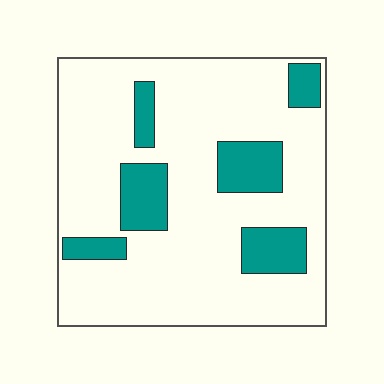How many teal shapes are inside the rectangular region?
6.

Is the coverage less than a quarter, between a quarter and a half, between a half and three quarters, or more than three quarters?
Less than a quarter.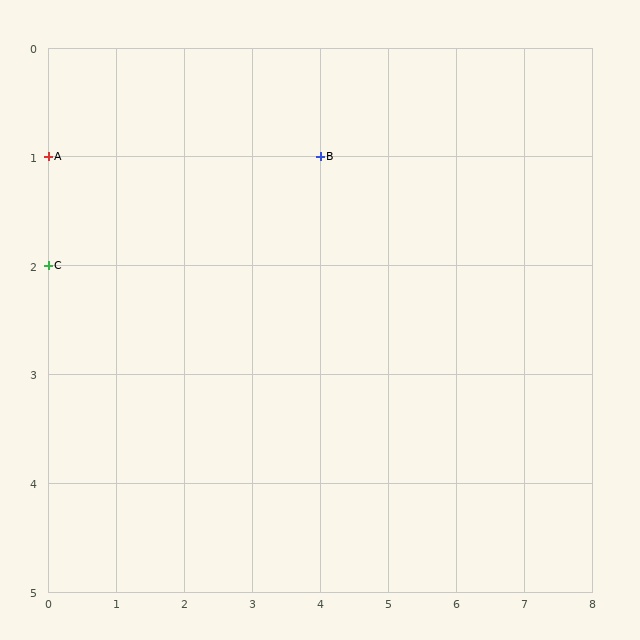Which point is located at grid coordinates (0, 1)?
Point A is at (0, 1).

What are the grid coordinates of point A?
Point A is at grid coordinates (0, 1).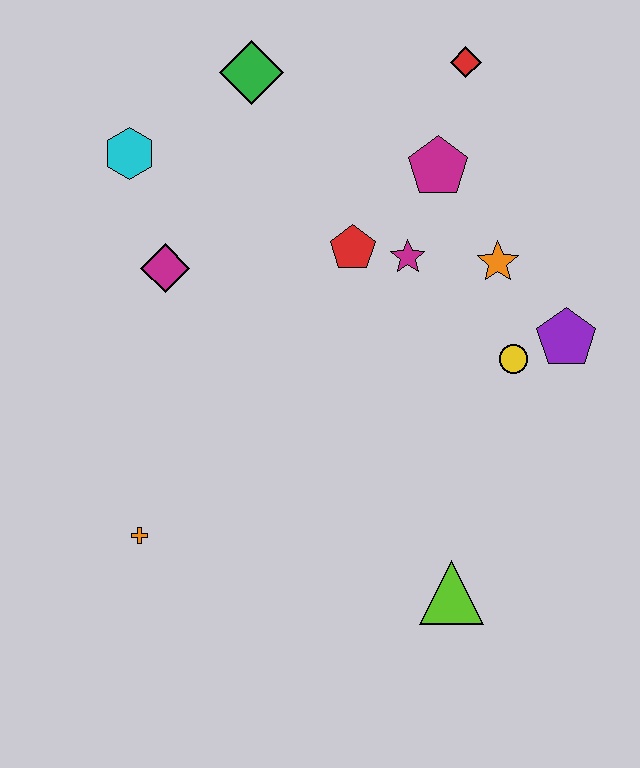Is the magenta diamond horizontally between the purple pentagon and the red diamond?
No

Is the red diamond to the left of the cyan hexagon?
No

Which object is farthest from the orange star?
The orange cross is farthest from the orange star.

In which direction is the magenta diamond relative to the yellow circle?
The magenta diamond is to the left of the yellow circle.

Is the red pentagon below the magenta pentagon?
Yes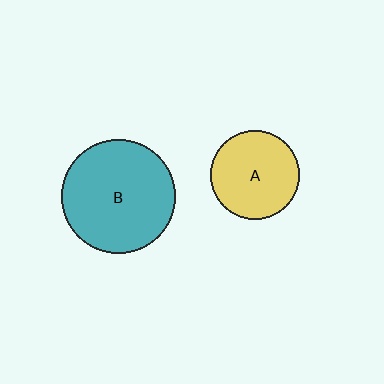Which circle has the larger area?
Circle B (teal).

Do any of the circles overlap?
No, none of the circles overlap.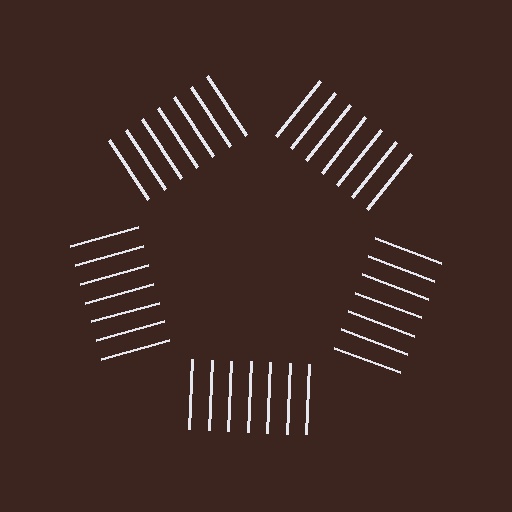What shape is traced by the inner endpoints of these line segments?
An illusory pentagon — the line segments terminate on its edges but no continuous stroke is drawn.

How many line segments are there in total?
35 — 7 along each of the 5 edges.